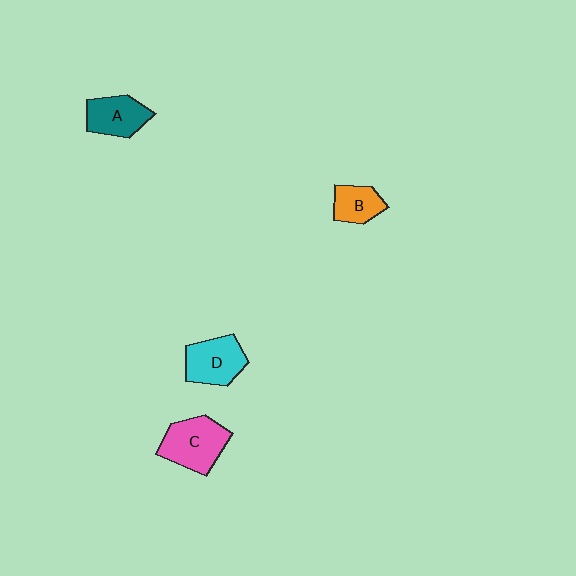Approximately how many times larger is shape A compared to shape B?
Approximately 1.3 times.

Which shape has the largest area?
Shape C (pink).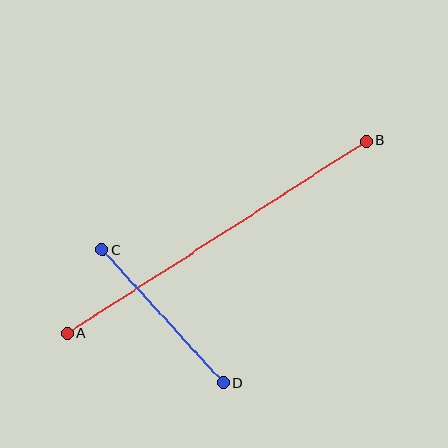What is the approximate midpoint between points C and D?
The midpoint is at approximately (163, 316) pixels.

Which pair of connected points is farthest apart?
Points A and B are farthest apart.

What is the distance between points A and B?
The distance is approximately 356 pixels.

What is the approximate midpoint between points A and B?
The midpoint is at approximately (217, 237) pixels.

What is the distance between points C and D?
The distance is approximately 180 pixels.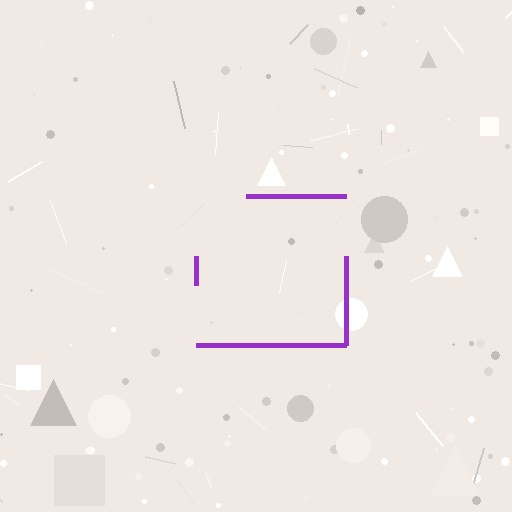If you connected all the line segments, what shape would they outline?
They would outline a square.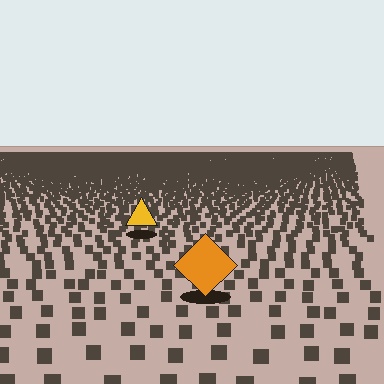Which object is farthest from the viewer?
The yellow triangle is farthest from the viewer. It appears smaller and the ground texture around it is denser.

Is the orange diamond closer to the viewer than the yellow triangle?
Yes. The orange diamond is closer — you can tell from the texture gradient: the ground texture is coarser near it.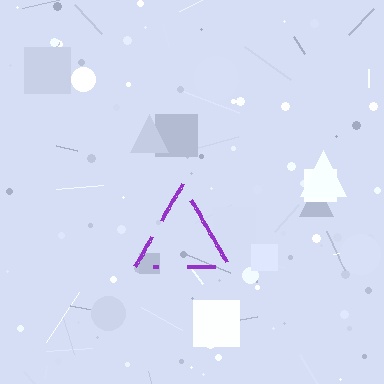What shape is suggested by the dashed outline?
The dashed outline suggests a triangle.